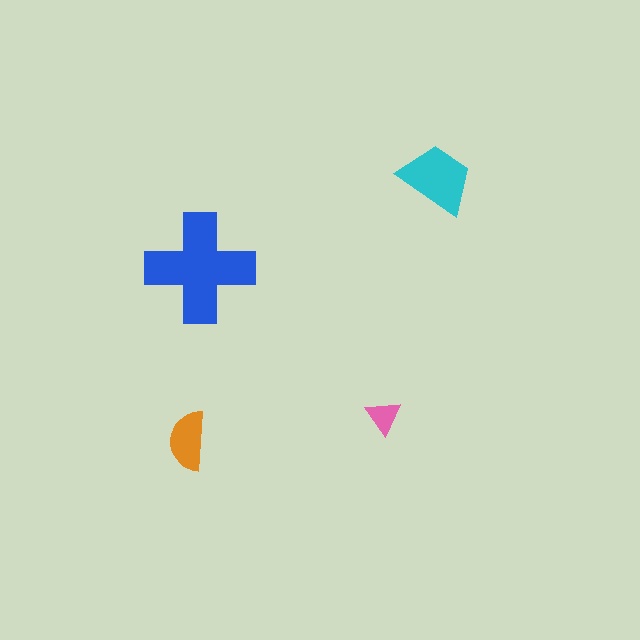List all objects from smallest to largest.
The pink triangle, the orange semicircle, the cyan trapezoid, the blue cross.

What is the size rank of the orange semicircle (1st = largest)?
3rd.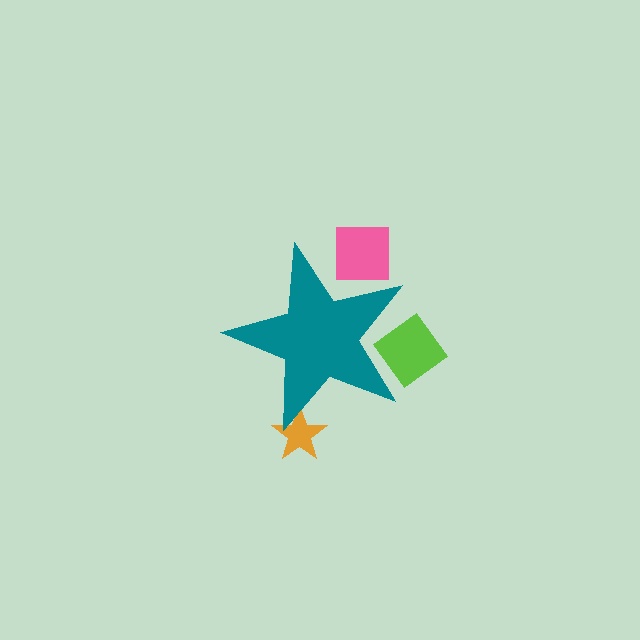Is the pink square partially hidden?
Yes, the pink square is partially hidden behind the teal star.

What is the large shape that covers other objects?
A teal star.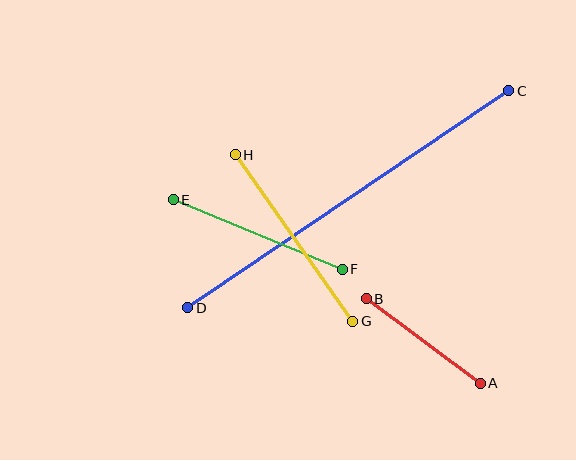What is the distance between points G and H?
The distance is approximately 204 pixels.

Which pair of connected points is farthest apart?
Points C and D are farthest apart.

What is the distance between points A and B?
The distance is approximately 142 pixels.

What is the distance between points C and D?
The distance is approximately 388 pixels.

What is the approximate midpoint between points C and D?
The midpoint is at approximately (348, 199) pixels.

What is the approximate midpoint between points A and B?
The midpoint is at approximately (423, 341) pixels.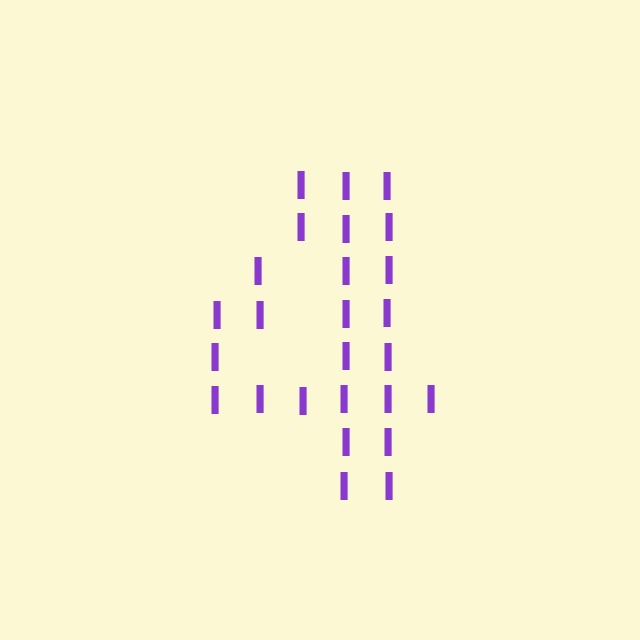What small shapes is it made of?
It is made of small letter I's.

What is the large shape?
The large shape is the digit 4.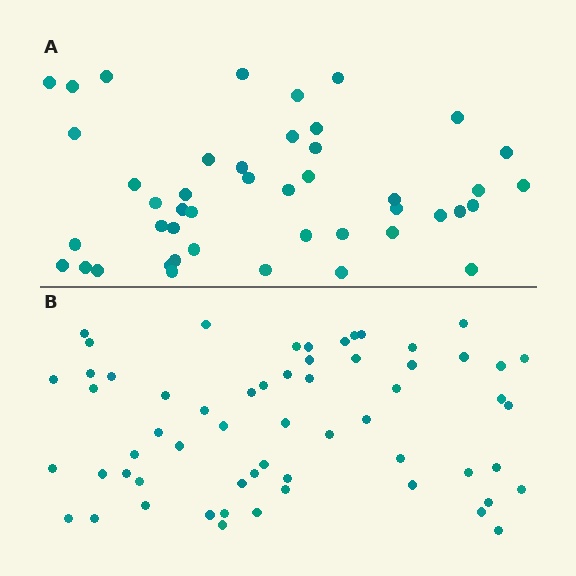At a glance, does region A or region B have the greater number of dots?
Region B (the bottom region) has more dots.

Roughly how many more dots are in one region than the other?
Region B has approximately 15 more dots than region A.